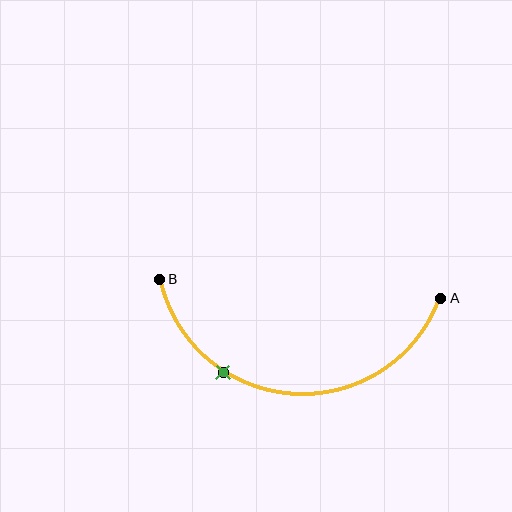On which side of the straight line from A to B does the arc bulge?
The arc bulges below the straight line connecting A and B.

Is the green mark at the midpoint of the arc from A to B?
No. The green mark lies on the arc but is closer to endpoint B. The arc midpoint would be at the point on the curve equidistant along the arc from both A and B.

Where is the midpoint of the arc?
The arc midpoint is the point on the curve farthest from the straight line joining A and B. It sits below that line.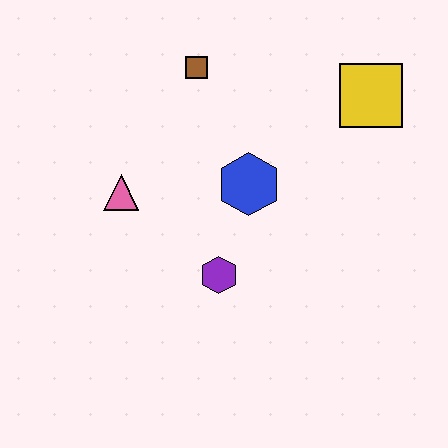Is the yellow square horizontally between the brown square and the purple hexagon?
No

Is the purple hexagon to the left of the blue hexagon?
Yes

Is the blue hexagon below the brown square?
Yes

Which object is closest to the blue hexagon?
The purple hexagon is closest to the blue hexagon.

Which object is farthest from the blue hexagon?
The yellow square is farthest from the blue hexagon.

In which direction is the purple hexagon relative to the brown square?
The purple hexagon is below the brown square.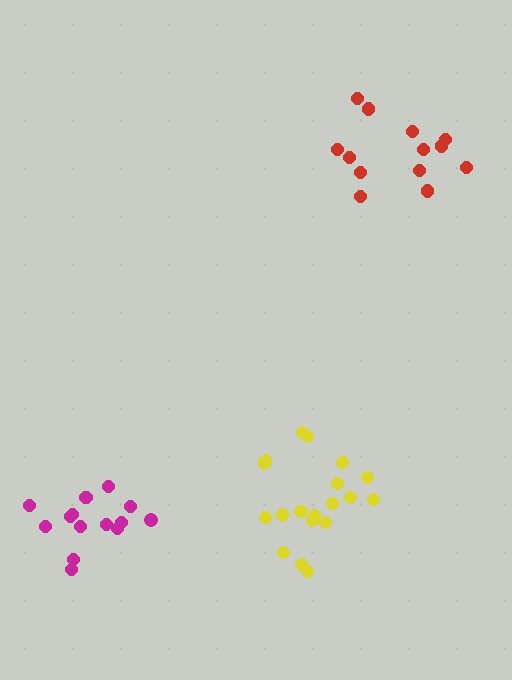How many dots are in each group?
Group 1: 13 dots, Group 2: 14 dots, Group 3: 19 dots (46 total).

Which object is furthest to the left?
The magenta cluster is leftmost.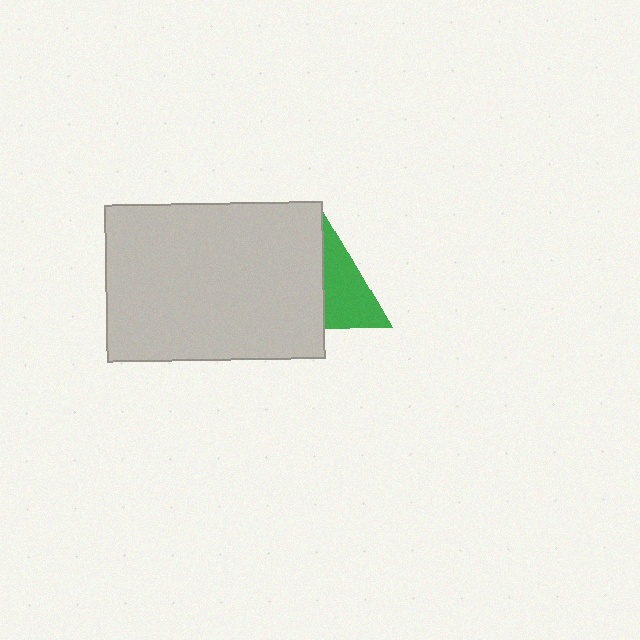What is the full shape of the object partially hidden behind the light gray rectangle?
The partially hidden object is a green triangle.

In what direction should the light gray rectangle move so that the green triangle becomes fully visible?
The light gray rectangle should move left. That is the shortest direction to clear the overlap and leave the green triangle fully visible.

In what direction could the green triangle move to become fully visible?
The green triangle could move right. That would shift it out from behind the light gray rectangle entirely.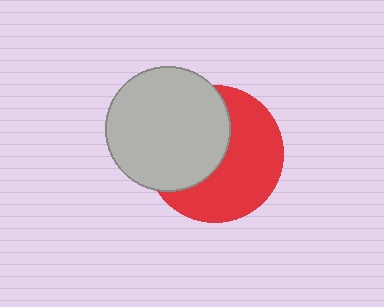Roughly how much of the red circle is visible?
About half of it is visible (roughly 54%).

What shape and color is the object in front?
The object in front is a light gray circle.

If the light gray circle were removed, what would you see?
You would see the complete red circle.